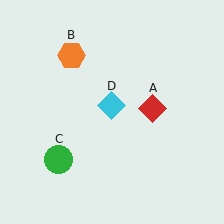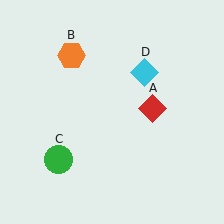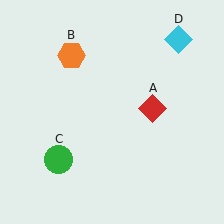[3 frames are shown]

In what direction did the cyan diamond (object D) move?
The cyan diamond (object D) moved up and to the right.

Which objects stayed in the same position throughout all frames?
Red diamond (object A) and orange hexagon (object B) and green circle (object C) remained stationary.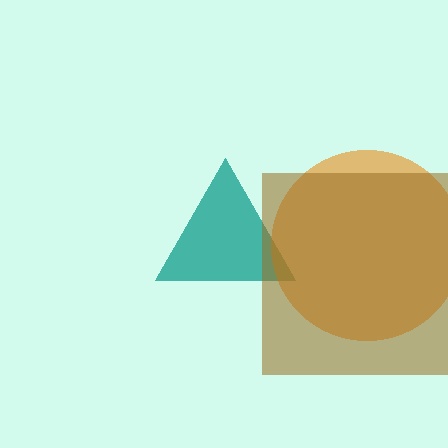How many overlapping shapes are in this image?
There are 3 overlapping shapes in the image.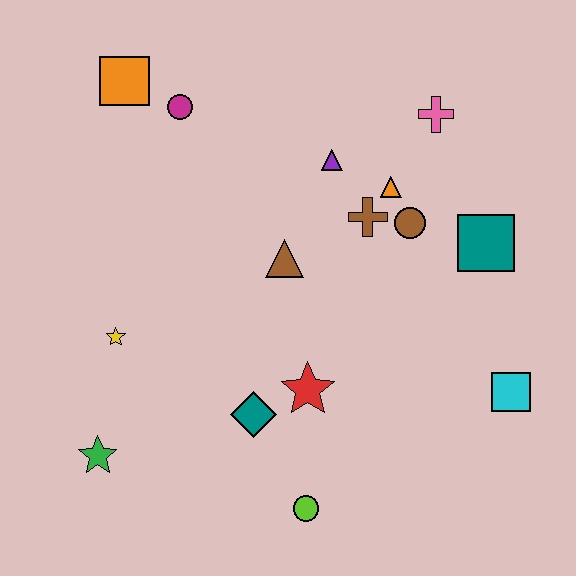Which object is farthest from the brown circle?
The green star is farthest from the brown circle.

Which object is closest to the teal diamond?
The red star is closest to the teal diamond.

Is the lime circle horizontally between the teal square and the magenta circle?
Yes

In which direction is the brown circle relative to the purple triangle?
The brown circle is to the right of the purple triangle.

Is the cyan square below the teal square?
Yes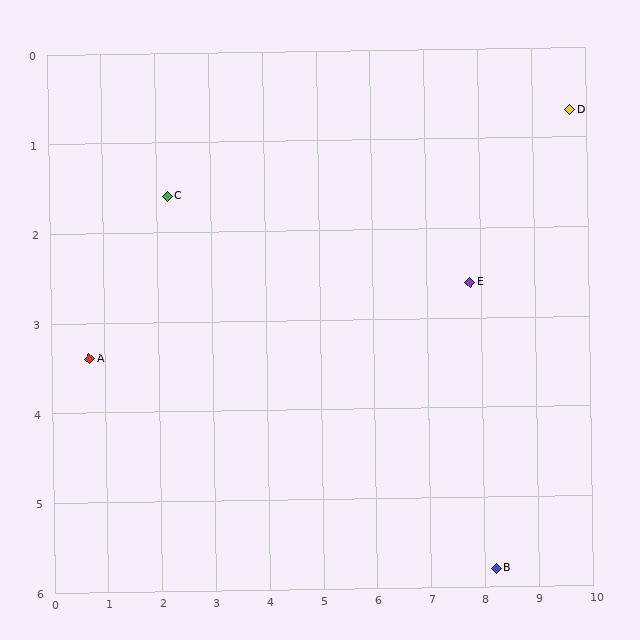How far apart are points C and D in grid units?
Points C and D are about 7.6 grid units apart.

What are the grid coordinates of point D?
Point D is at approximately (9.7, 0.7).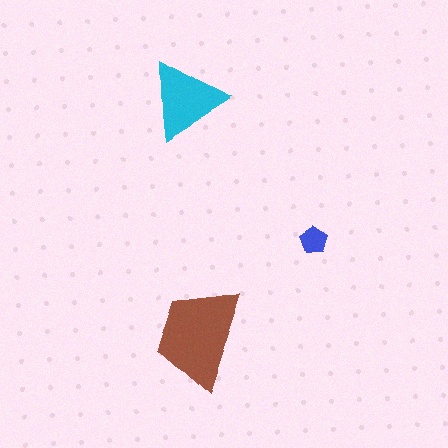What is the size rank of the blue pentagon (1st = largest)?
3rd.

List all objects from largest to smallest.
The brown trapezoid, the cyan triangle, the blue pentagon.